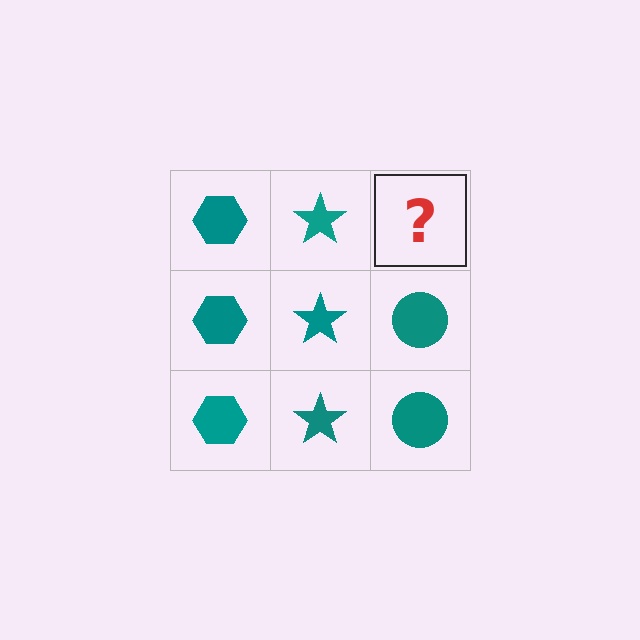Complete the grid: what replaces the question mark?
The question mark should be replaced with a teal circle.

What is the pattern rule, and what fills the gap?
The rule is that each column has a consistent shape. The gap should be filled with a teal circle.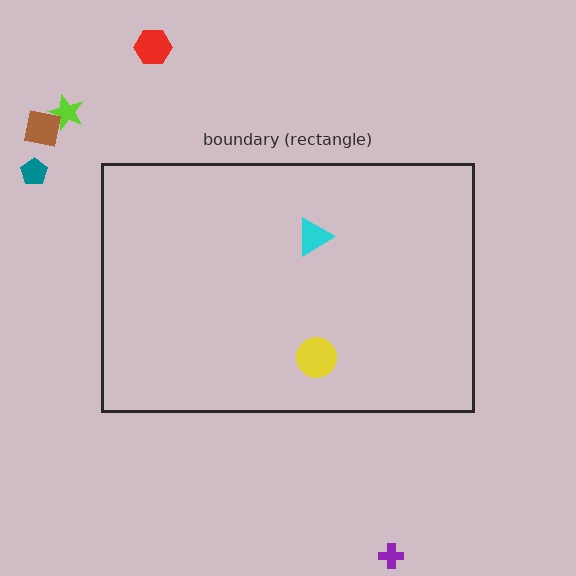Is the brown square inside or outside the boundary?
Outside.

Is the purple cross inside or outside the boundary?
Outside.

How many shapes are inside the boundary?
2 inside, 5 outside.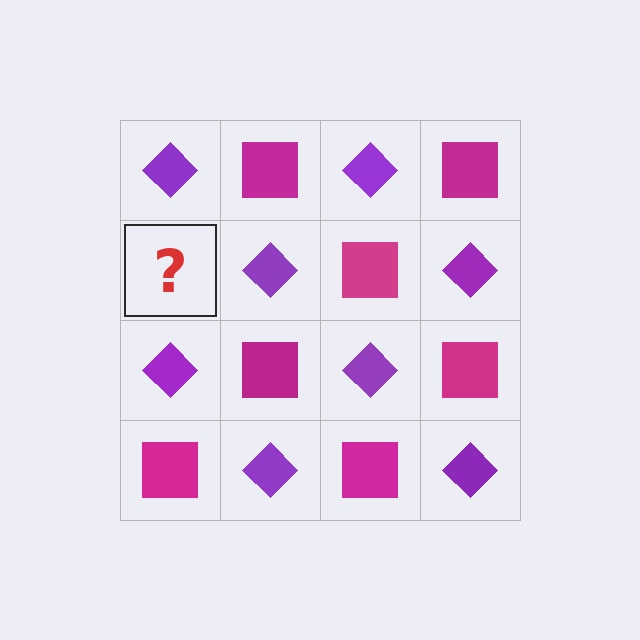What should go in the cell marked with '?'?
The missing cell should contain a magenta square.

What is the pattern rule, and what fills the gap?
The rule is that it alternates purple diamond and magenta square in a checkerboard pattern. The gap should be filled with a magenta square.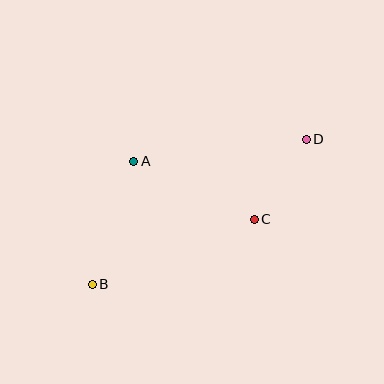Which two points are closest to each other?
Points C and D are closest to each other.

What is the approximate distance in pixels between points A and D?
The distance between A and D is approximately 174 pixels.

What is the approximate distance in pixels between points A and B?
The distance between A and B is approximately 130 pixels.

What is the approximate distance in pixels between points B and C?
The distance between B and C is approximately 175 pixels.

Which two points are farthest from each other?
Points B and D are farthest from each other.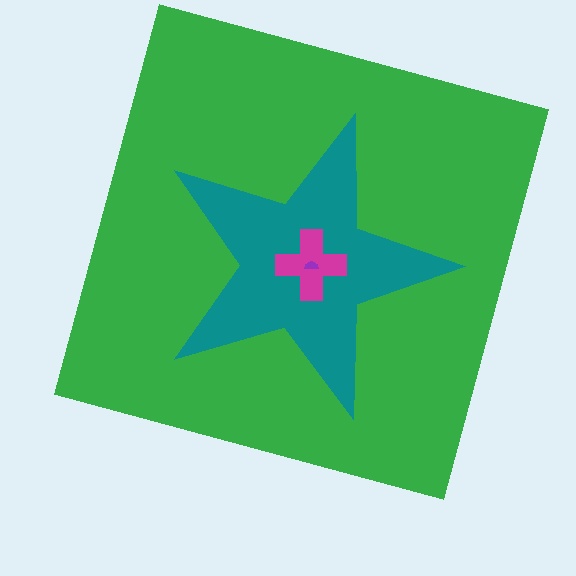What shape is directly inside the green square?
The teal star.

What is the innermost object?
The purple semicircle.